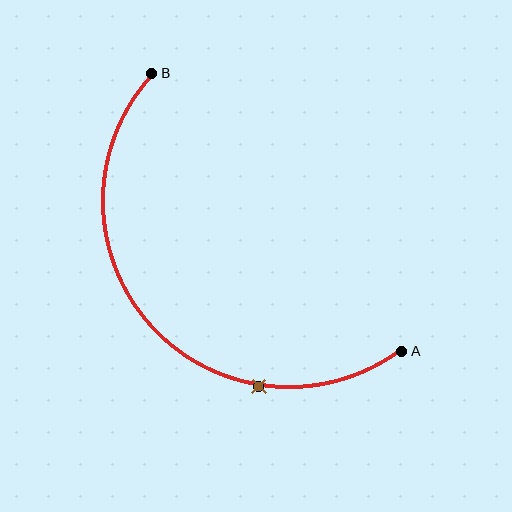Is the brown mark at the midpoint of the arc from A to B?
No. The brown mark lies on the arc but is closer to endpoint A. The arc midpoint would be at the point on the curve equidistant along the arc from both A and B.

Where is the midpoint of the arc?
The arc midpoint is the point on the curve farthest from the straight line joining A and B. It sits below and to the left of that line.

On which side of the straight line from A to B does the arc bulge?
The arc bulges below and to the left of the straight line connecting A and B.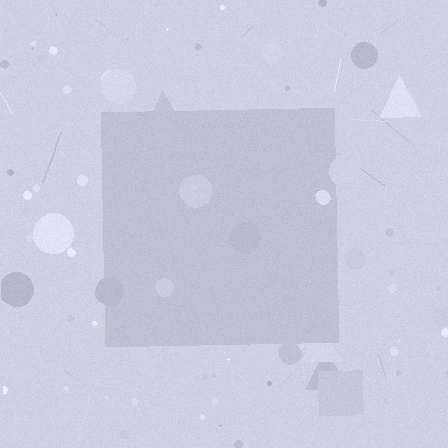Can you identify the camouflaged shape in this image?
The camouflaged shape is a square.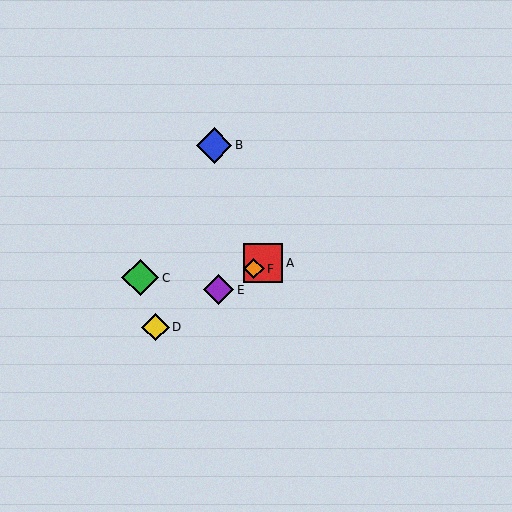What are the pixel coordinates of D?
Object D is at (156, 327).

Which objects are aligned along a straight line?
Objects A, D, E, F are aligned along a straight line.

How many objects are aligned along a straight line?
4 objects (A, D, E, F) are aligned along a straight line.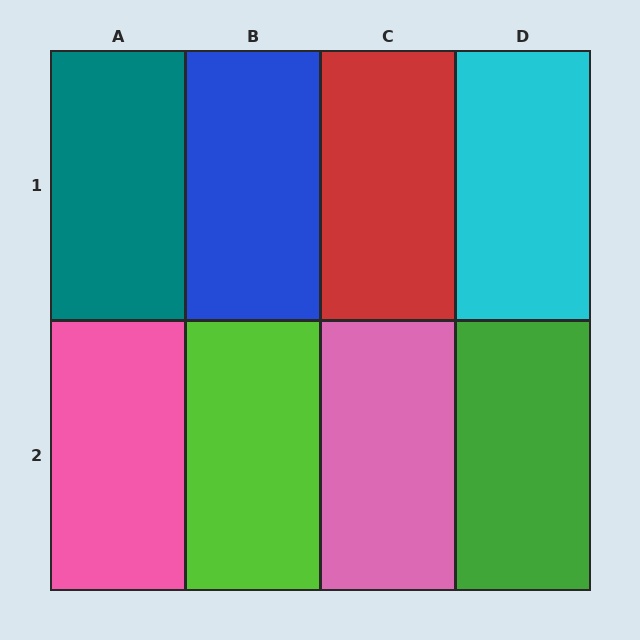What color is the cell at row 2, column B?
Lime.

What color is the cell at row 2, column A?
Pink.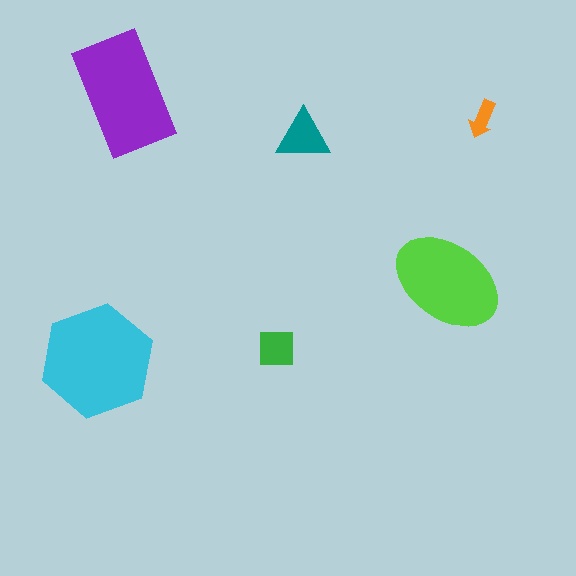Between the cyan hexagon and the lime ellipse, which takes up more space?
The cyan hexagon.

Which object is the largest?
The cyan hexagon.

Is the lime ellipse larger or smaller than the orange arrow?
Larger.